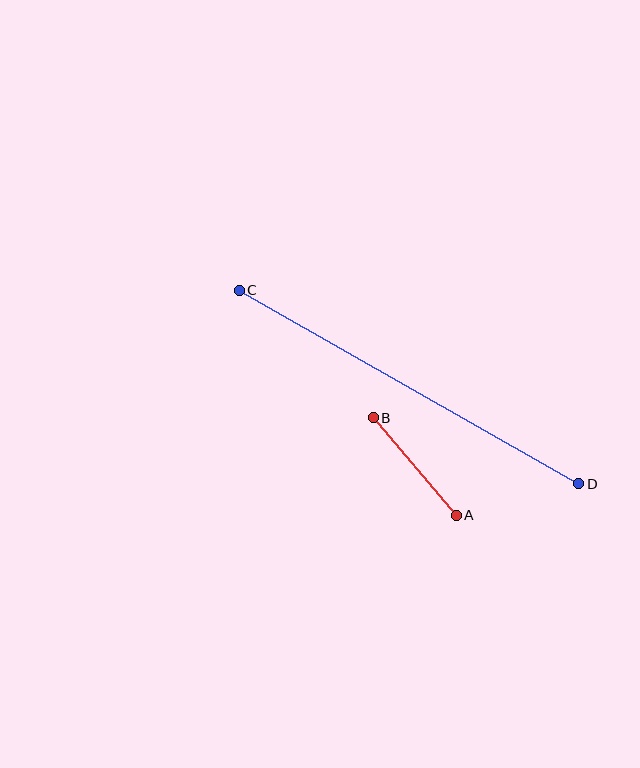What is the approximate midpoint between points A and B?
The midpoint is at approximately (415, 467) pixels.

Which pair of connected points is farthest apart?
Points C and D are farthest apart.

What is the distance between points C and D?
The distance is approximately 391 pixels.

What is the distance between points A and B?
The distance is approximately 128 pixels.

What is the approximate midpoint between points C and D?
The midpoint is at approximately (409, 387) pixels.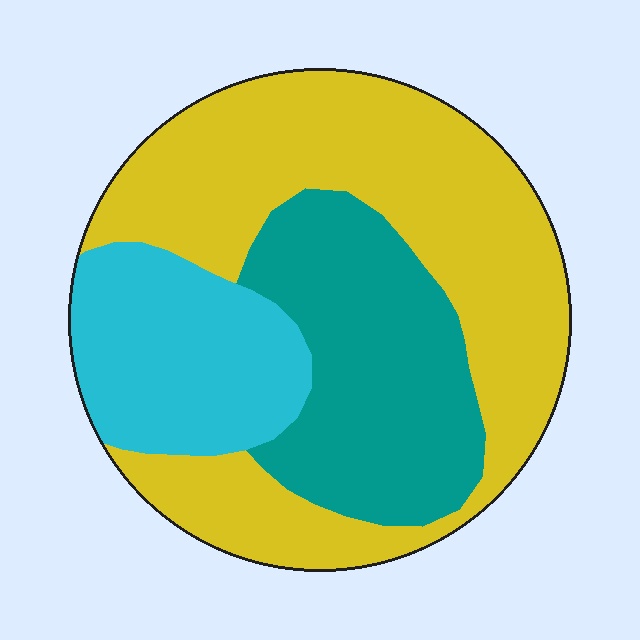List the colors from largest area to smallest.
From largest to smallest: yellow, teal, cyan.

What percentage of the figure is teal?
Teal takes up between a sixth and a third of the figure.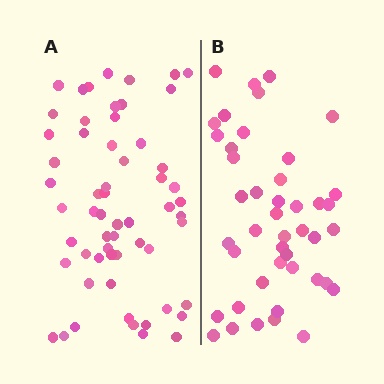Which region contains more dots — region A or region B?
Region A (the left region) has more dots.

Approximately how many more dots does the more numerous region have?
Region A has approximately 15 more dots than region B.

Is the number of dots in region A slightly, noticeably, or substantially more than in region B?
Region A has noticeably more, but not dramatically so. The ratio is roughly 1.3 to 1.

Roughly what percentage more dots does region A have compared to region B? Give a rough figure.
About 35% more.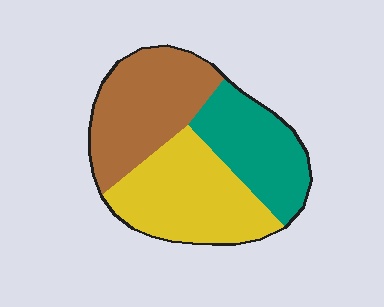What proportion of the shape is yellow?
Yellow covers roughly 35% of the shape.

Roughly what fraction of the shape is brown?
Brown takes up between a third and a half of the shape.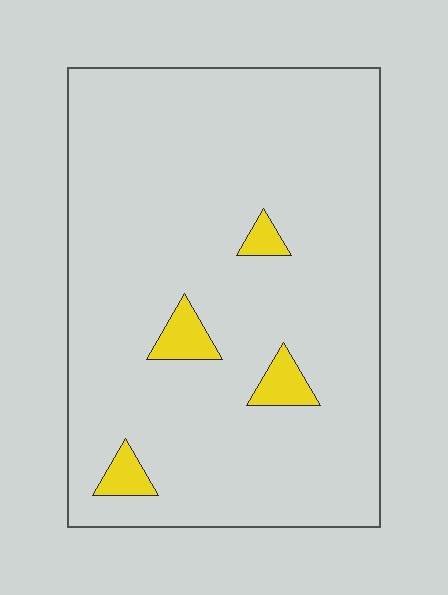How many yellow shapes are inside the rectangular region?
4.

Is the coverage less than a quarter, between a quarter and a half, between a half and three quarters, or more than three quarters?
Less than a quarter.